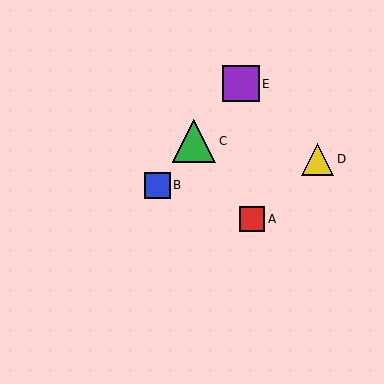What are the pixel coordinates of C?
Object C is at (194, 141).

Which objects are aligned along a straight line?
Objects B, C, E are aligned along a straight line.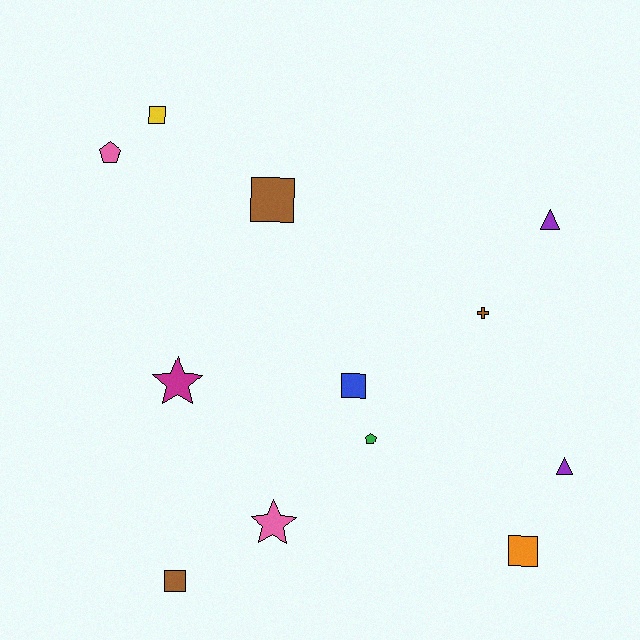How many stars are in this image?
There are 2 stars.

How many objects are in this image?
There are 12 objects.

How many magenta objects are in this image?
There is 1 magenta object.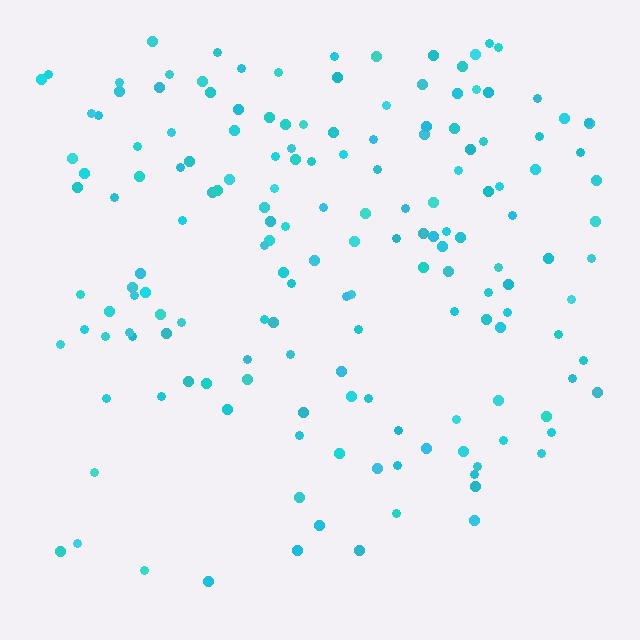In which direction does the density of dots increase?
From bottom to top, with the top side densest.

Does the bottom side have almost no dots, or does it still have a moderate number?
Still a moderate number, just noticeably fewer than the top.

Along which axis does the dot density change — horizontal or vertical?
Vertical.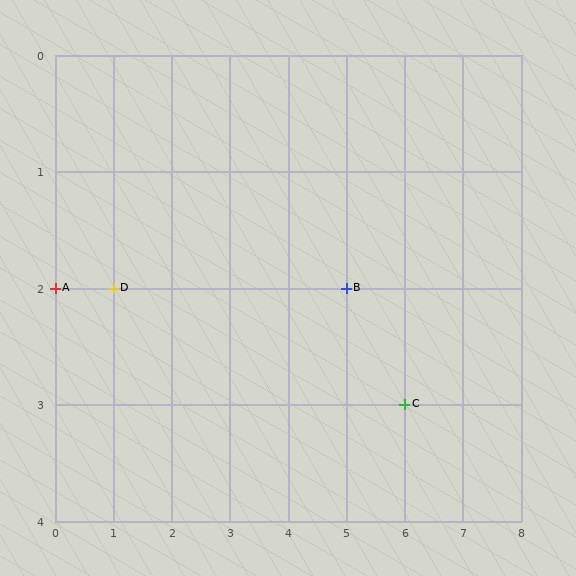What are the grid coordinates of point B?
Point B is at grid coordinates (5, 2).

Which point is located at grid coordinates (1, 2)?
Point D is at (1, 2).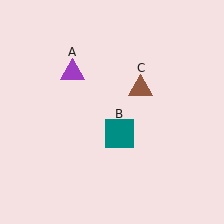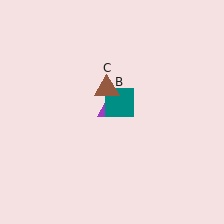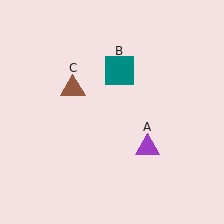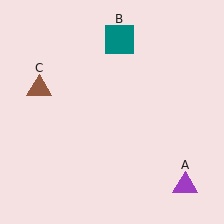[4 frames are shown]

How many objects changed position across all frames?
3 objects changed position: purple triangle (object A), teal square (object B), brown triangle (object C).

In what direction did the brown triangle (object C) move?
The brown triangle (object C) moved left.